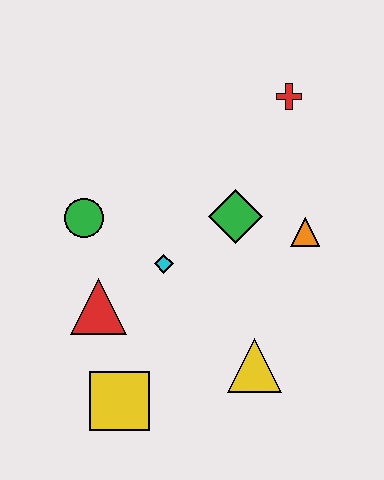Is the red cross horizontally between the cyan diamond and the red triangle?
No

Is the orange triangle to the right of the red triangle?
Yes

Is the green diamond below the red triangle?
No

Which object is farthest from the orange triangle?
The yellow square is farthest from the orange triangle.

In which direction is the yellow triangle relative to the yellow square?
The yellow triangle is to the right of the yellow square.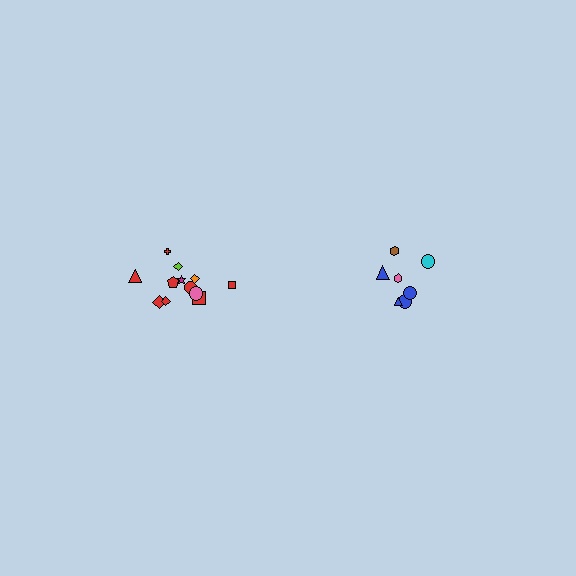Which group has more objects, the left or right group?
The left group.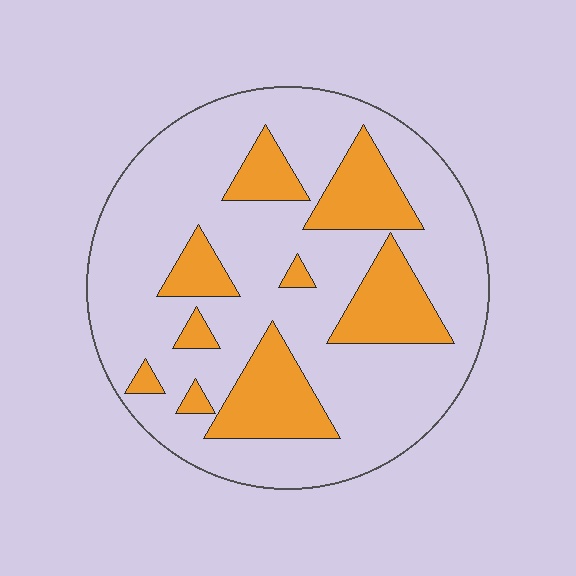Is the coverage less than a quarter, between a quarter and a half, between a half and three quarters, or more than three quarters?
Between a quarter and a half.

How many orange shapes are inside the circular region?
9.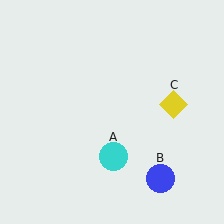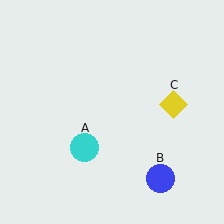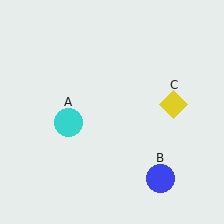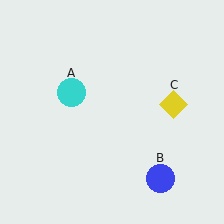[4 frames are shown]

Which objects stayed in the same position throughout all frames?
Blue circle (object B) and yellow diamond (object C) remained stationary.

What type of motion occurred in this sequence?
The cyan circle (object A) rotated clockwise around the center of the scene.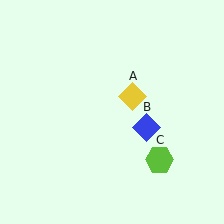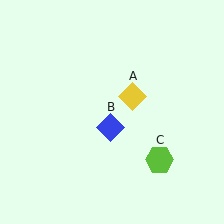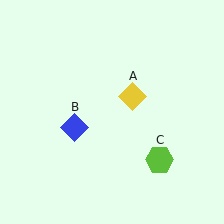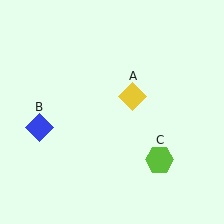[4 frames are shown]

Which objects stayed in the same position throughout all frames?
Yellow diamond (object A) and lime hexagon (object C) remained stationary.